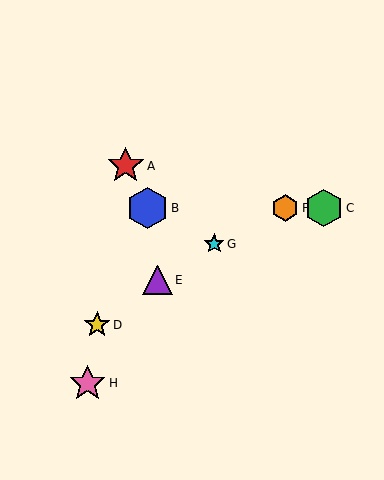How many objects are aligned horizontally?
3 objects (B, C, F) are aligned horizontally.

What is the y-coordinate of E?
Object E is at y≈280.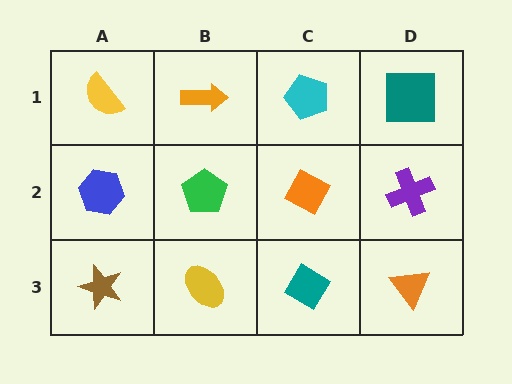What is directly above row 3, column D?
A purple cross.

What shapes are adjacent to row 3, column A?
A blue hexagon (row 2, column A), a yellow ellipse (row 3, column B).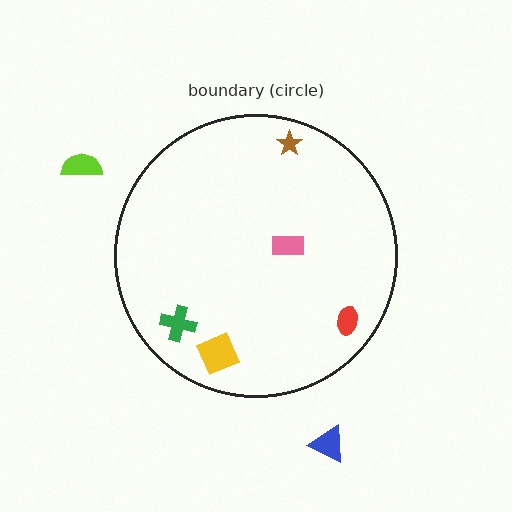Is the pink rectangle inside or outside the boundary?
Inside.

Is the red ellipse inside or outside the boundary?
Inside.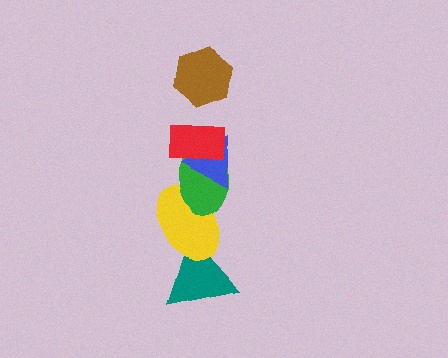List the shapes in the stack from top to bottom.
From top to bottom: the brown hexagon, the red rectangle, the blue triangle, the green ellipse, the yellow ellipse, the teal triangle.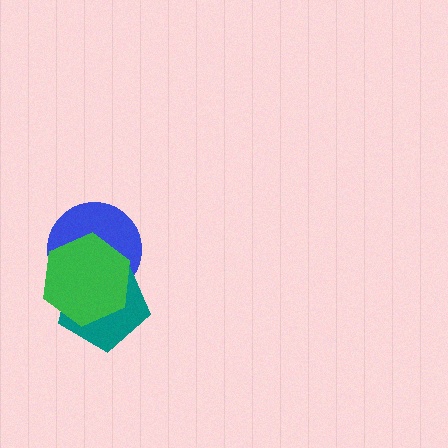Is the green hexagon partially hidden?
No, no other shape covers it.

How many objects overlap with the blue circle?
2 objects overlap with the blue circle.